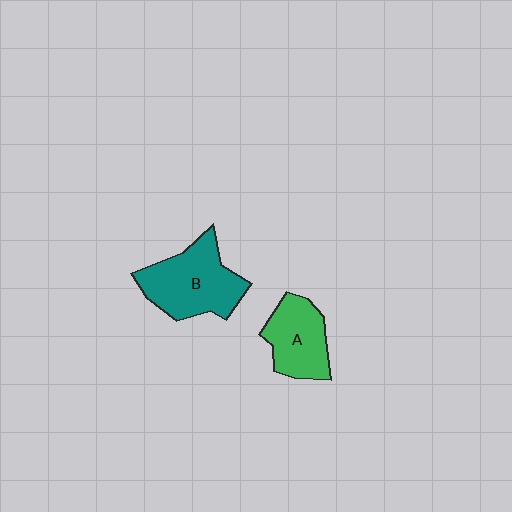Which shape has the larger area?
Shape B (teal).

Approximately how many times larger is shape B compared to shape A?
Approximately 1.4 times.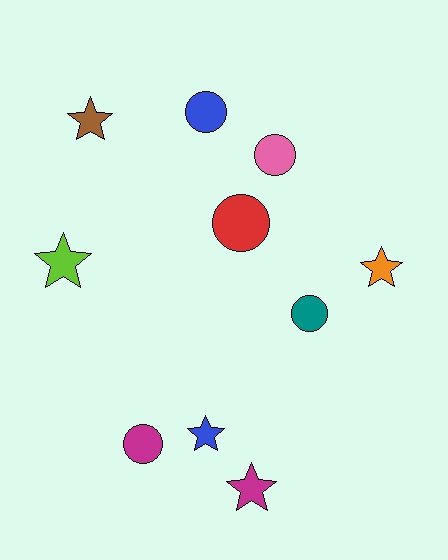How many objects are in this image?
There are 10 objects.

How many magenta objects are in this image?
There are 2 magenta objects.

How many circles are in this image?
There are 5 circles.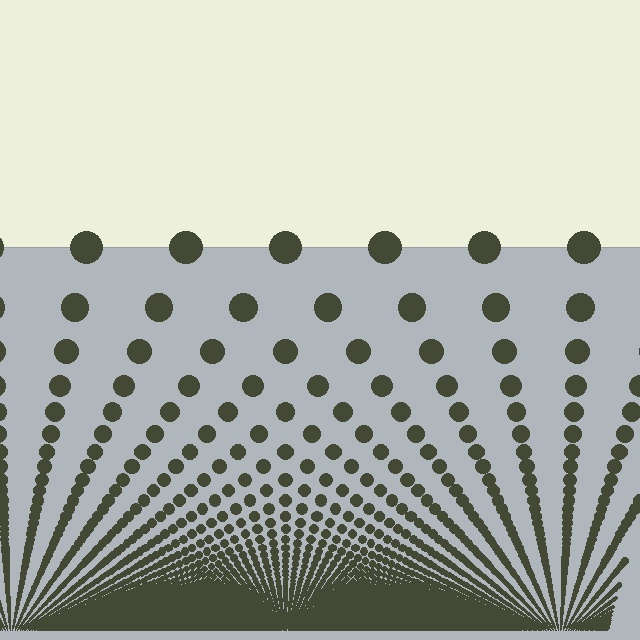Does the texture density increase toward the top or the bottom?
Density increases toward the bottom.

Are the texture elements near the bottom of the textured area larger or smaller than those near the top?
Smaller. The gradient is inverted — elements near the bottom are smaller and denser.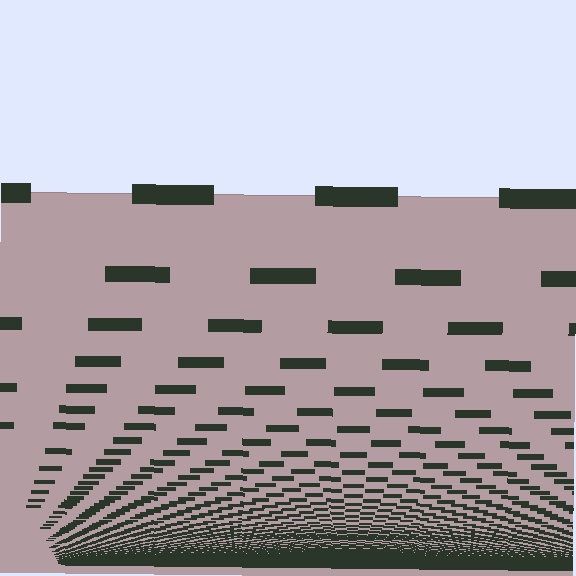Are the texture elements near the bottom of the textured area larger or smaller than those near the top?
Smaller. The gradient is inverted — elements near the bottom are smaller and denser.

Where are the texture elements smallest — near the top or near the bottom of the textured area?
Near the bottom.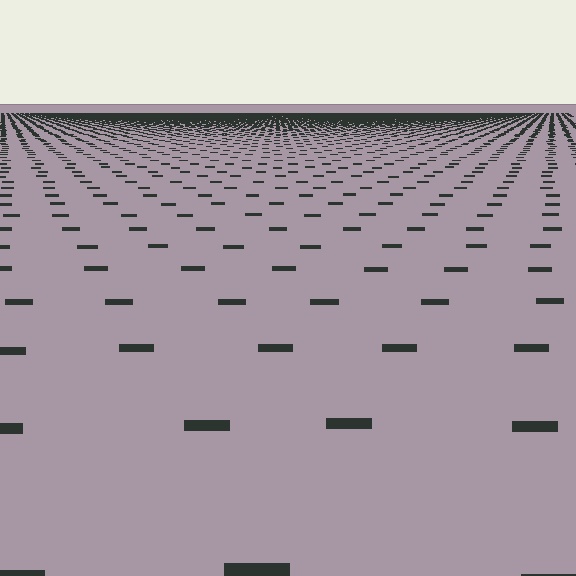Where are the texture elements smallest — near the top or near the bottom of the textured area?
Near the top.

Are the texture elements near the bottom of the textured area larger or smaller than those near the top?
Larger. Near the bottom, elements are closer to the viewer and appear at a bigger on-screen size.